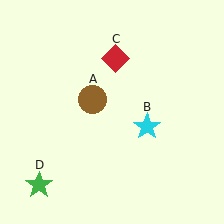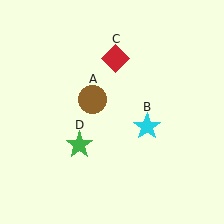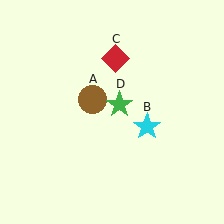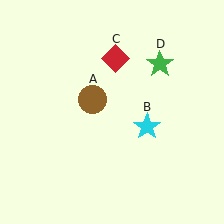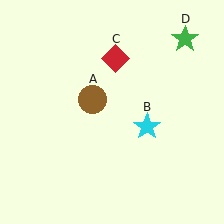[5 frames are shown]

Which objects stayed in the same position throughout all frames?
Brown circle (object A) and cyan star (object B) and red diamond (object C) remained stationary.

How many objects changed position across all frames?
1 object changed position: green star (object D).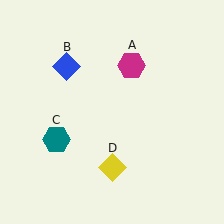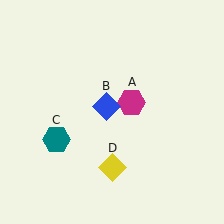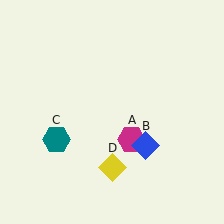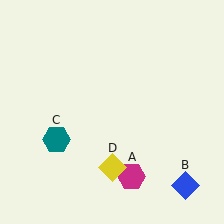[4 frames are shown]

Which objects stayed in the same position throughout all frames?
Teal hexagon (object C) and yellow diamond (object D) remained stationary.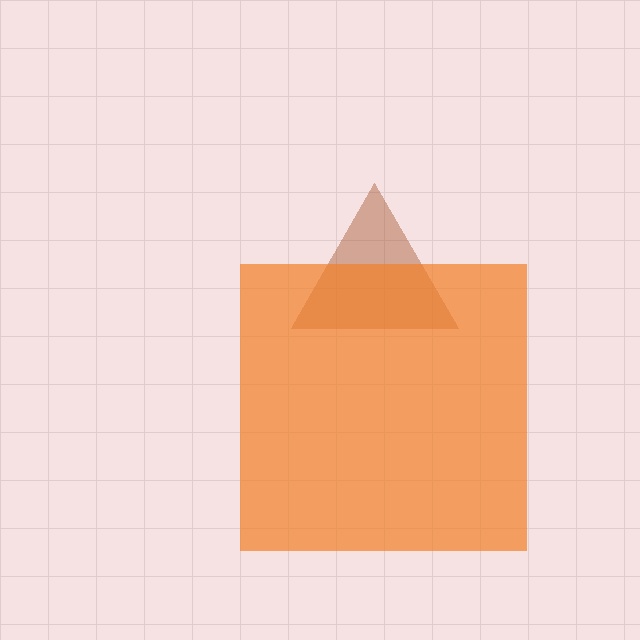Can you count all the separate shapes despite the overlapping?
Yes, there are 2 separate shapes.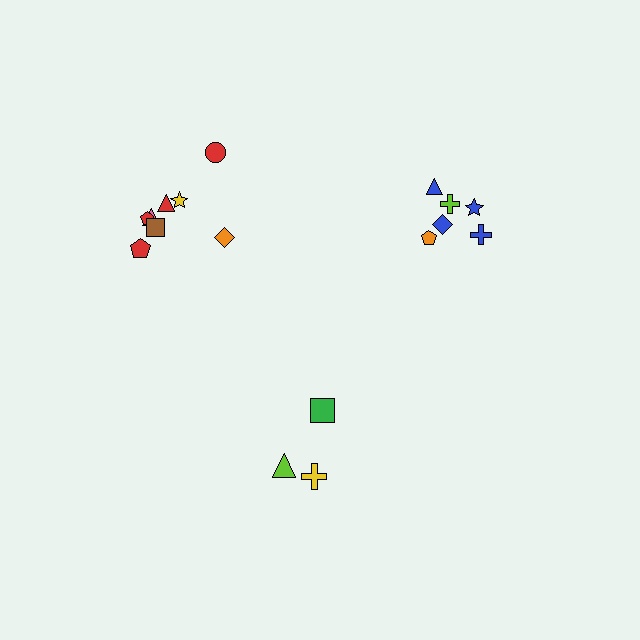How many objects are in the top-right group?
There are 6 objects.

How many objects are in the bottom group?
There are 3 objects.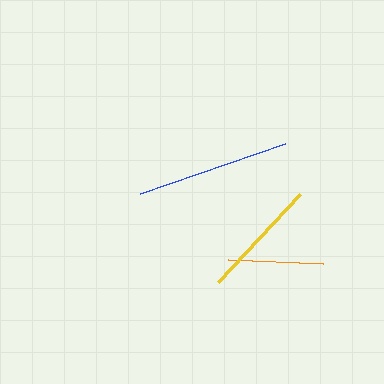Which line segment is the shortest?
The orange line is the shortest at approximately 95 pixels.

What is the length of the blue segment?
The blue segment is approximately 154 pixels long.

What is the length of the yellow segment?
The yellow segment is approximately 120 pixels long.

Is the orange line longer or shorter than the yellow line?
The yellow line is longer than the orange line.